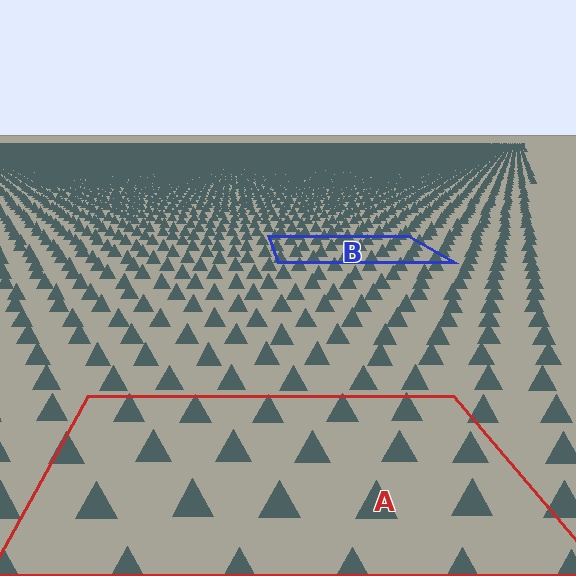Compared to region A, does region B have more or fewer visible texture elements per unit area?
Region B has more texture elements per unit area — they are packed more densely because it is farther away.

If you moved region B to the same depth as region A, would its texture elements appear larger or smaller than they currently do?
They would appear larger. At a closer depth, the same texture elements are projected at a bigger on-screen size.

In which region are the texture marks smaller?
The texture marks are smaller in region B, because it is farther away.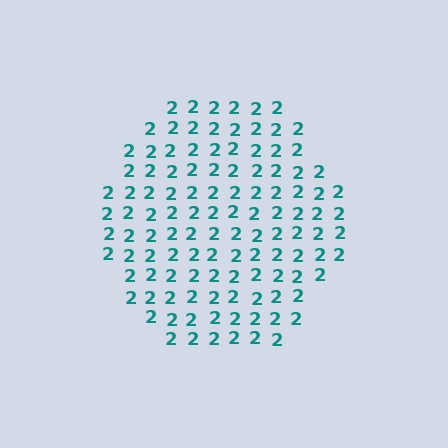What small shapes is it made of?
It is made of small digit 2's.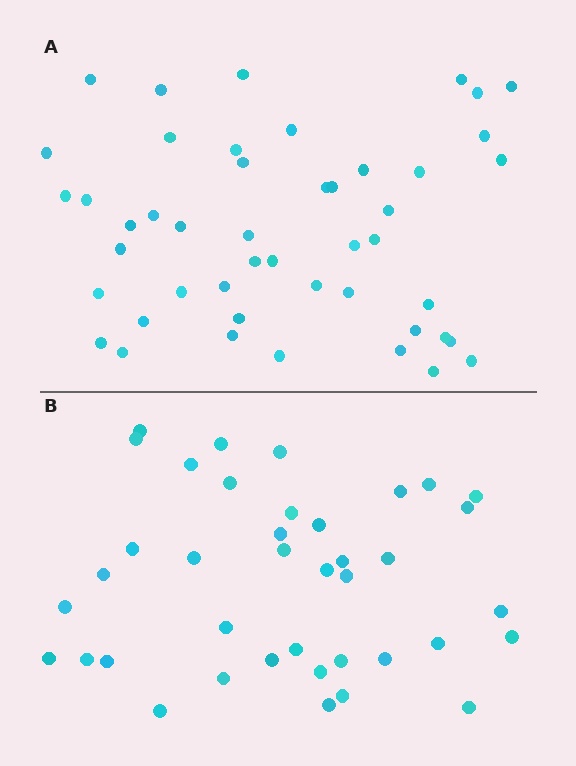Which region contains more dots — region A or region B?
Region A (the top region) has more dots.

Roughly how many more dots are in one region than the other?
Region A has roughly 8 or so more dots than region B.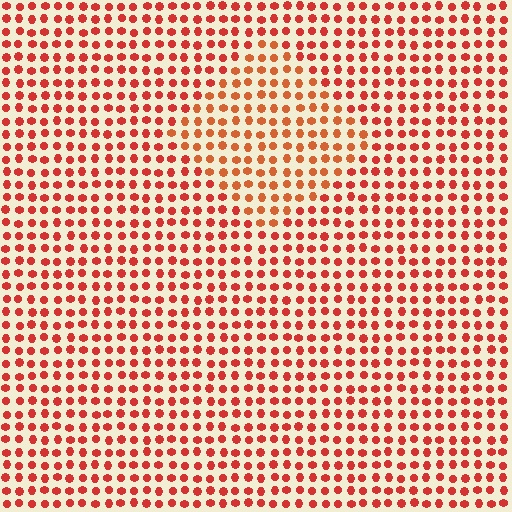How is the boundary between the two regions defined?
The boundary is defined purely by a slight shift in hue (about 19 degrees). Spacing, size, and orientation are identical on both sides.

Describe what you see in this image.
The image is filled with small red elements in a uniform arrangement. A diamond-shaped region is visible where the elements are tinted to a slightly different hue, forming a subtle color boundary.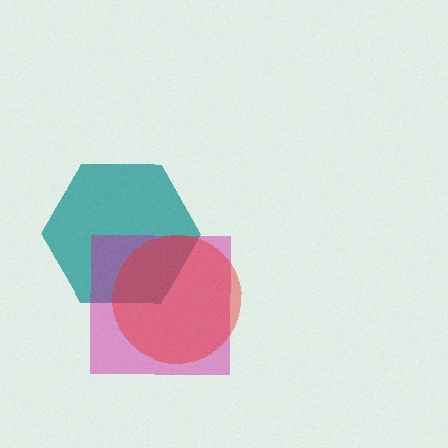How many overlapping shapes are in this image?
There are 3 overlapping shapes in the image.